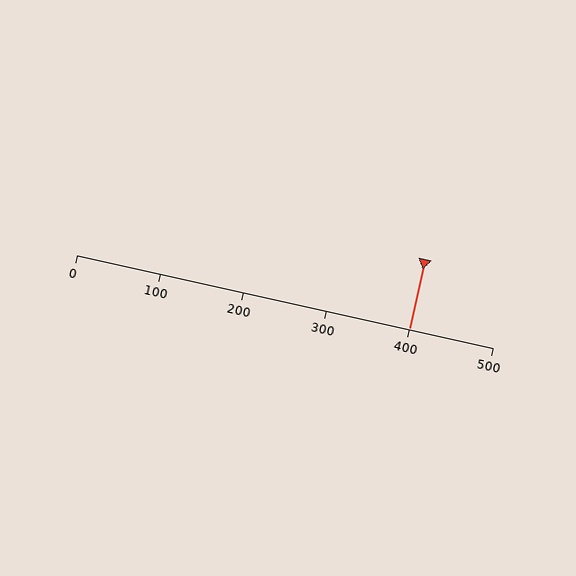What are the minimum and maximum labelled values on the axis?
The axis runs from 0 to 500.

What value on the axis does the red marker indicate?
The marker indicates approximately 400.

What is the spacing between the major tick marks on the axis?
The major ticks are spaced 100 apart.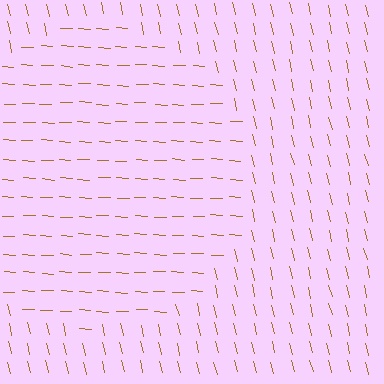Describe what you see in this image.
The image is filled with small brown line segments. A circle region in the image has lines oriented differently from the surrounding lines, creating a visible texture boundary.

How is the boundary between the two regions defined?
The boundary is defined purely by a change in line orientation (approximately 73 degrees difference). All lines are the same color and thickness.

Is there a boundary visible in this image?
Yes, there is a texture boundary formed by a change in line orientation.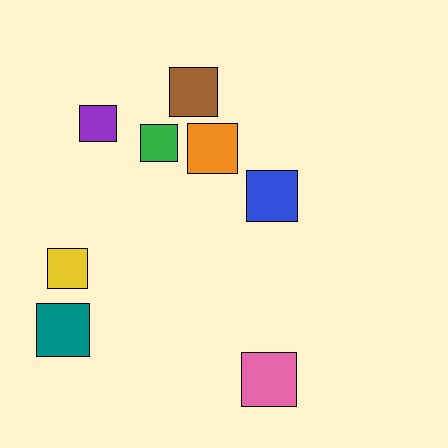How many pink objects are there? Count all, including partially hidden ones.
There is 1 pink object.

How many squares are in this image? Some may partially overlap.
There are 8 squares.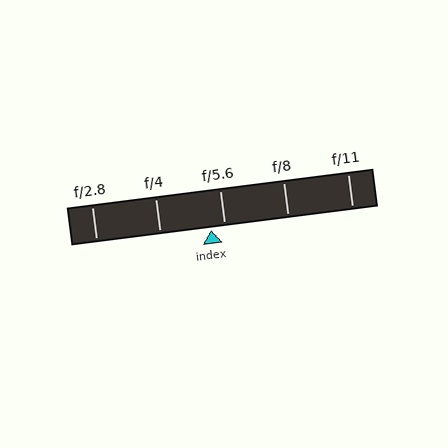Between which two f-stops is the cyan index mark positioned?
The index mark is between f/4 and f/5.6.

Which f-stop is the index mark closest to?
The index mark is closest to f/5.6.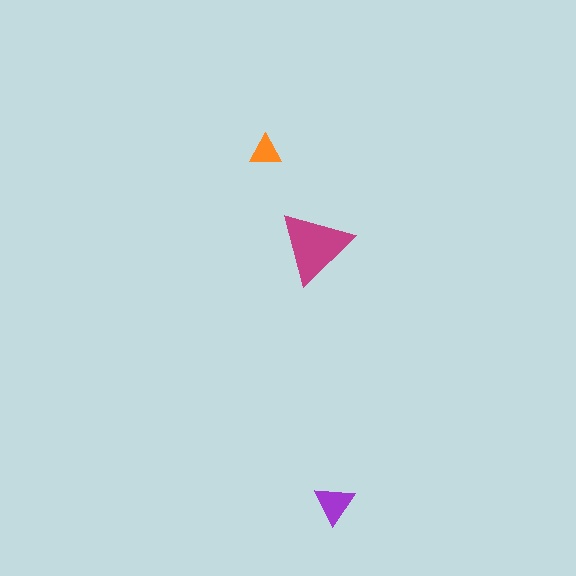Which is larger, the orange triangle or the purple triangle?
The purple one.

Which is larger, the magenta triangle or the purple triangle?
The magenta one.